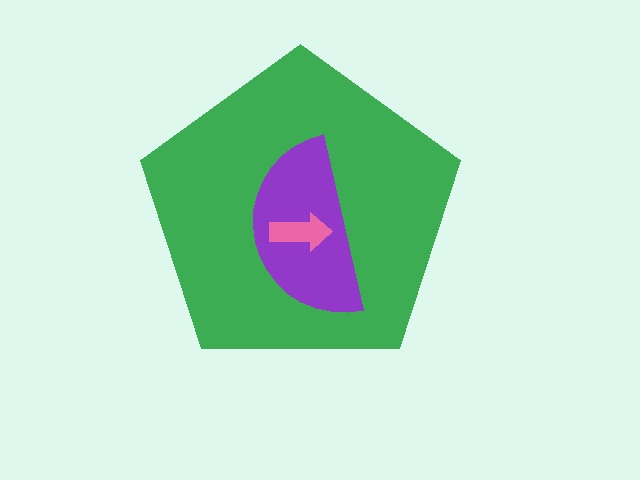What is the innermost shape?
The pink arrow.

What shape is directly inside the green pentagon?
The purple semicircle.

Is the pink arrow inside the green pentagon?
Yes.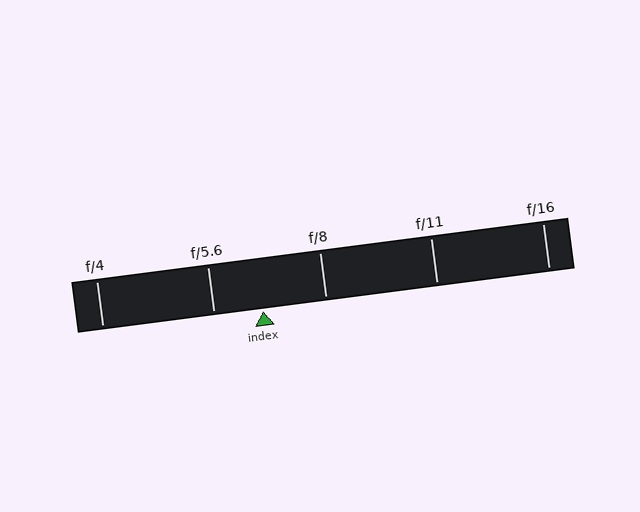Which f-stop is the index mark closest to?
The index mark is closest to f/5.6.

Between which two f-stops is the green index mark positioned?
The index mark is between f/5.6 and f/8.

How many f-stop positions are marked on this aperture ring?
There are 5 f-stop positions marked.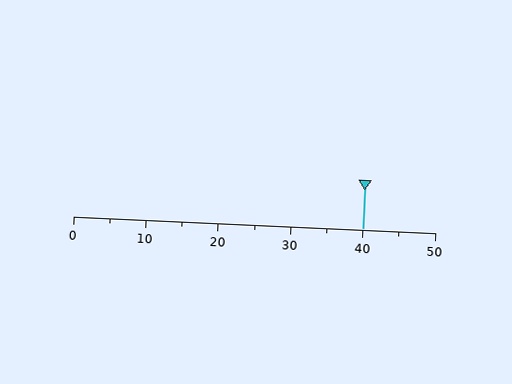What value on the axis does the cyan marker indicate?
The marker indicates approximately 40.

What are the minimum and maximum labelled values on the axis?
The axis runs from 0 to 50.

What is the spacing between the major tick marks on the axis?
The major ticks are spaced 10 apart.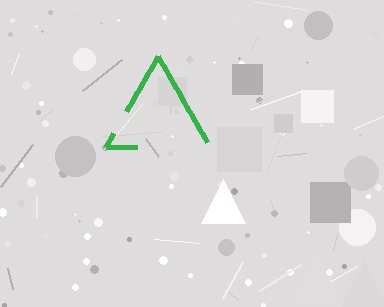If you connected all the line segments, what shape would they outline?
They would outline a triangle.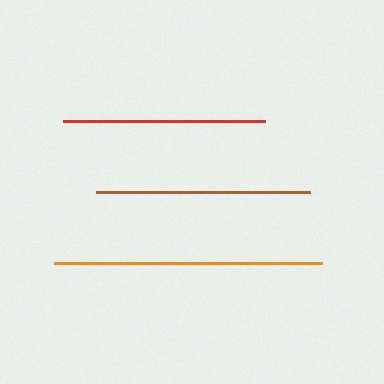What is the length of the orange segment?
The orange segment is approximately 268 pixels long.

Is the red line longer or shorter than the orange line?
The orange line is longer than the red line.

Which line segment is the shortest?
The red line is the shortest at approximately 202 pixels.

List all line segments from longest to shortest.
From longest to shortest: orange, brown, red.